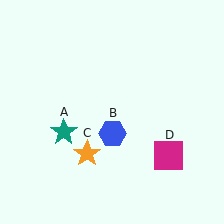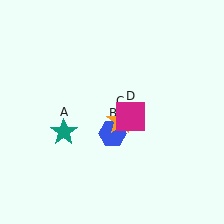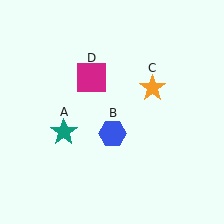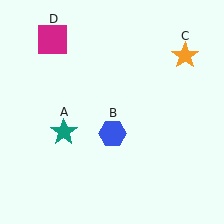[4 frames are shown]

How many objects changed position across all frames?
2 objects changed position: orange star (object C), magenta square (object D).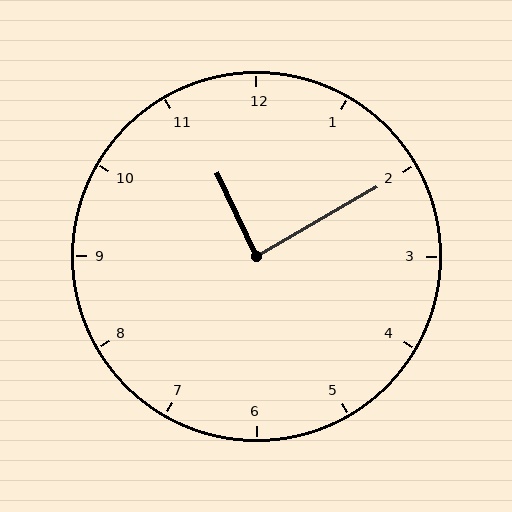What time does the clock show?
11:10.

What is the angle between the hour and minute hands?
Approximately 85 degrees.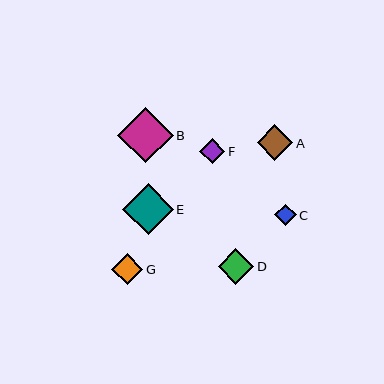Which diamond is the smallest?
Diamond C is the smallest with a size of approximately 21 pixels.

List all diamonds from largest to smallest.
From largest to smallest: B, E, A, D, G, F, C.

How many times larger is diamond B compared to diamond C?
Diamond B is approximately 2.6 times the size of diamond C.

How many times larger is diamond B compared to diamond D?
Diamond B is approximately 1.6 times the size of diamond D.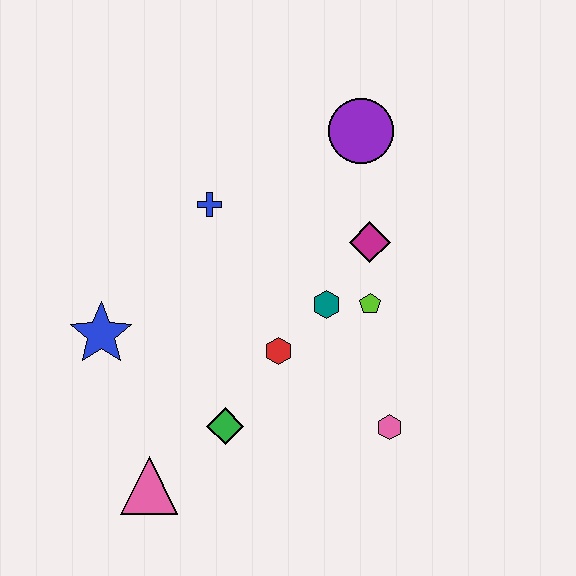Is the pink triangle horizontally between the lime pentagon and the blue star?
Yes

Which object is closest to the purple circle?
The magenta diamond is closest to the purple circle.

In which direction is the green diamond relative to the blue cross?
The green diamond is below the blue cross.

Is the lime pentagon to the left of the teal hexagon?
No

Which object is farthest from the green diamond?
The purple circle is farthest from the green diamond.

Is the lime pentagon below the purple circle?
Yes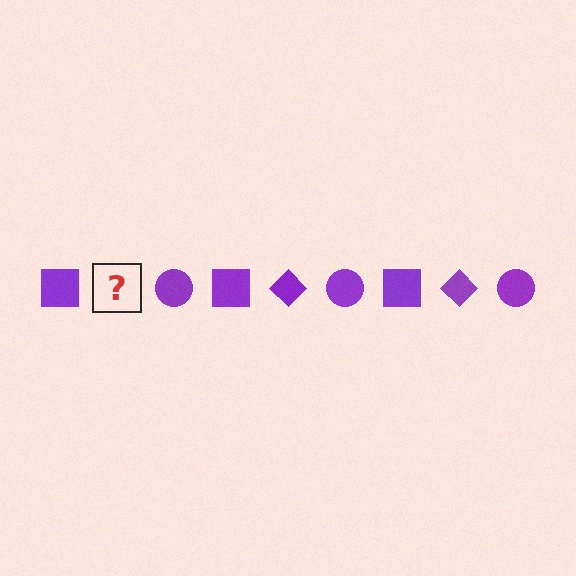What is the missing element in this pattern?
The missing element is a purple diamond.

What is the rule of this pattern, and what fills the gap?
The rule is that the pattern cycles through square, diamond, circle shapes in purple. The gap should be filled with a purple diamond.